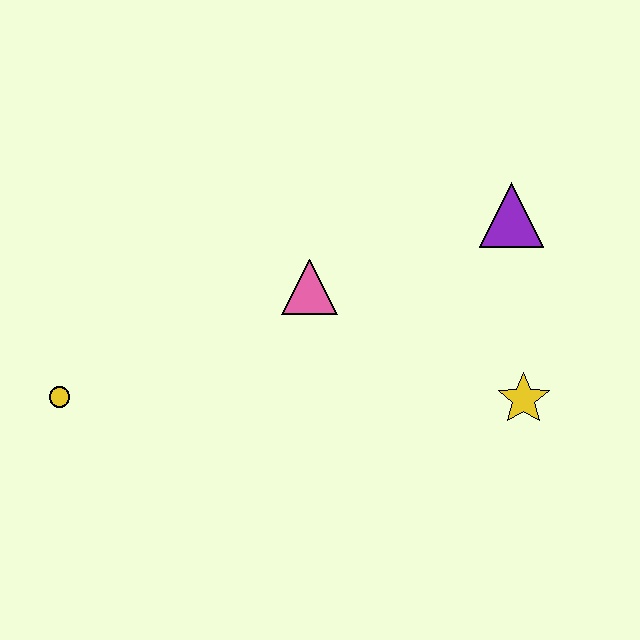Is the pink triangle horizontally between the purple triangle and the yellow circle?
Yes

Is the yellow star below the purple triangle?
Yes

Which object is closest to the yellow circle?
The pink triangle is closest to the yellow circle.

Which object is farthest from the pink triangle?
The yellow circle is farthest from the pink triangle.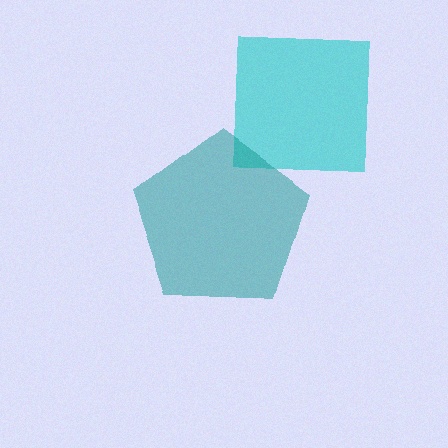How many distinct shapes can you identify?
There are 2 distinct shapes: a cyan square, a teal pentagon.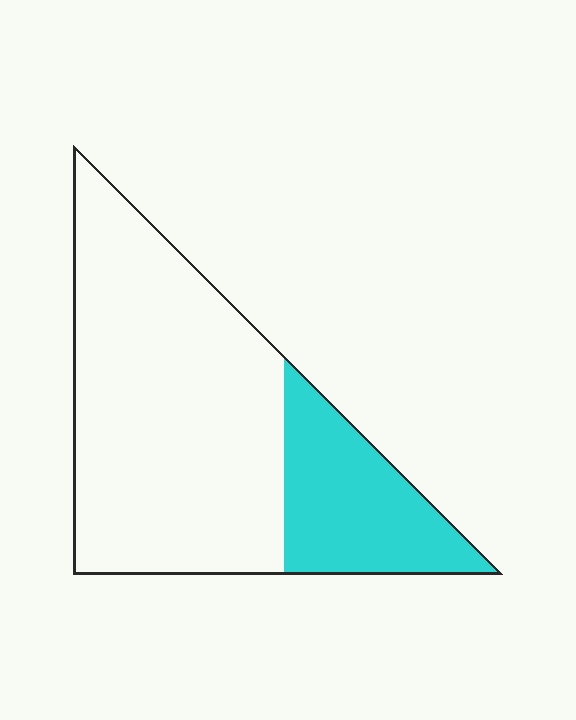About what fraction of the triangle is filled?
About one quarter (1/4).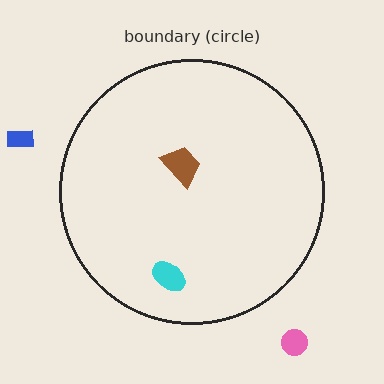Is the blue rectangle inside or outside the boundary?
Outside.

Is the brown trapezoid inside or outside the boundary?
Inside.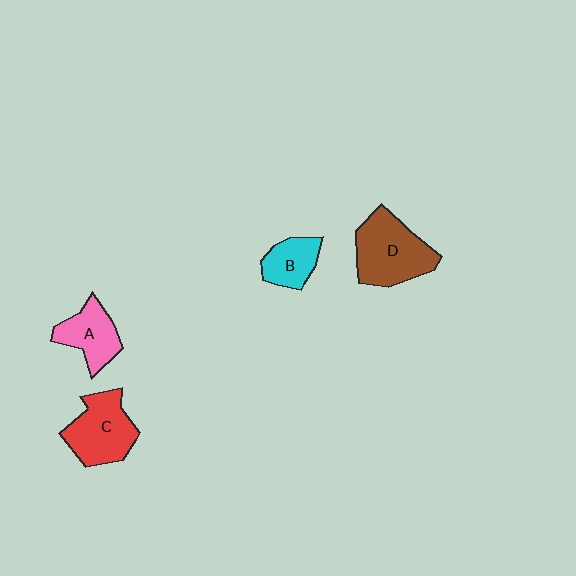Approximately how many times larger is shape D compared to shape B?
Approximately 1.9 times.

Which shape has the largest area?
Shape D (brown).